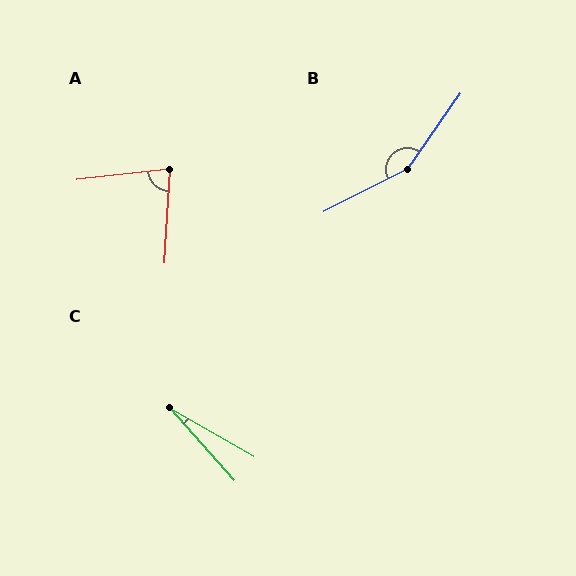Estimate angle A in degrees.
Approximately 80 degrees.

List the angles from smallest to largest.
C (19°), A (80°), B (152°).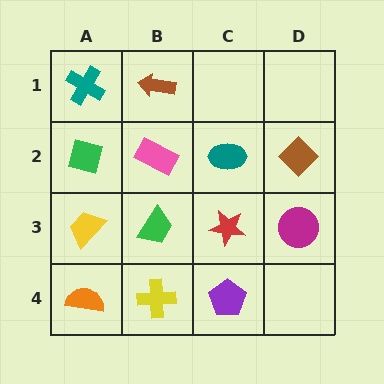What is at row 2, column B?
A pink rectangle.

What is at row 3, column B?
A green trapezoid.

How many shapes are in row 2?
4 shapes.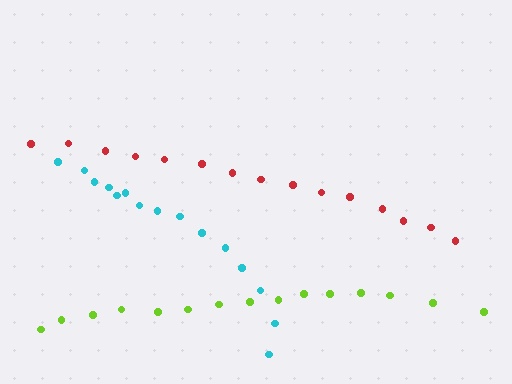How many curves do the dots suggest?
There are 3 distinct paths.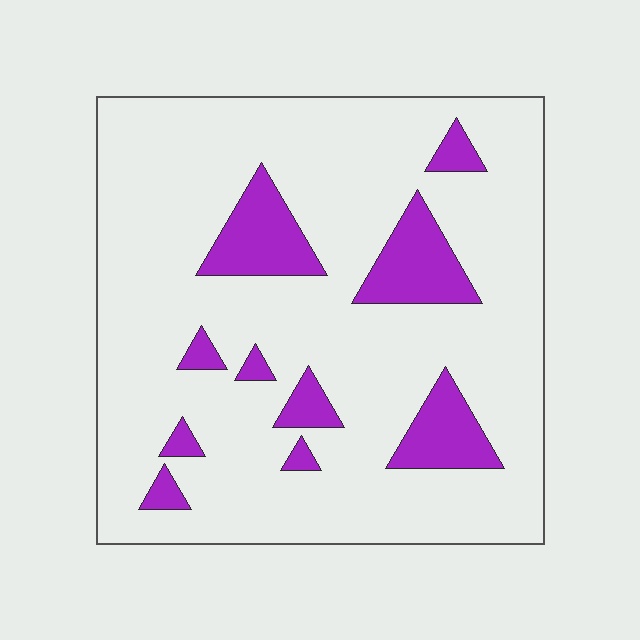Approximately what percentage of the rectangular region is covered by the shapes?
Approximately 15%.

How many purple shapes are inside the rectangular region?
10.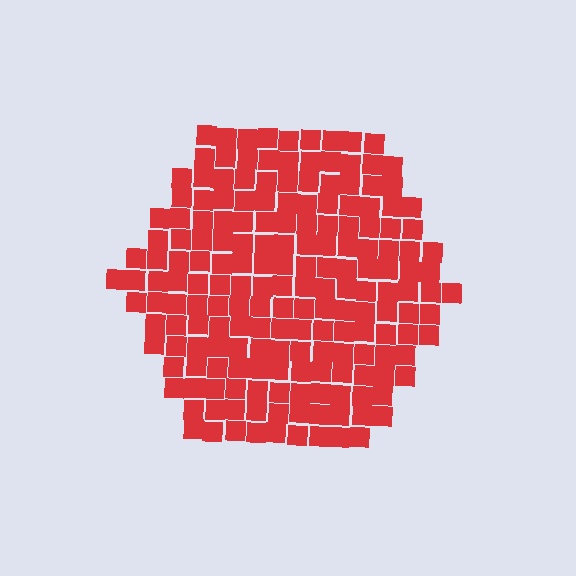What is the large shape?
The large shape is a hexagon.